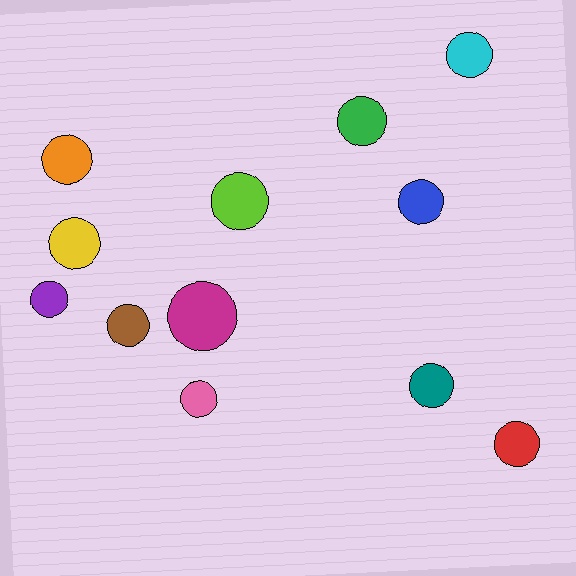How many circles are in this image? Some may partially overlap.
There are 12 circles.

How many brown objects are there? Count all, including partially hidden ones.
There is 1 brown object.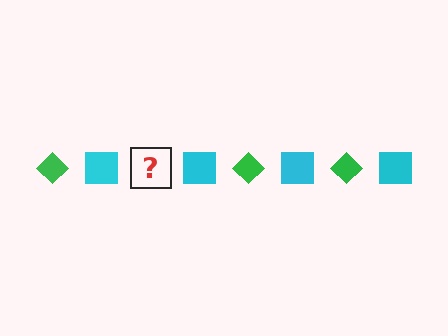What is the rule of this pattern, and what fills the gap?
The rule is that the pattern alternates between green diamond and cyan square. The gap should be filled with a green diamond.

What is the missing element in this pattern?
The missing element is a green diamond.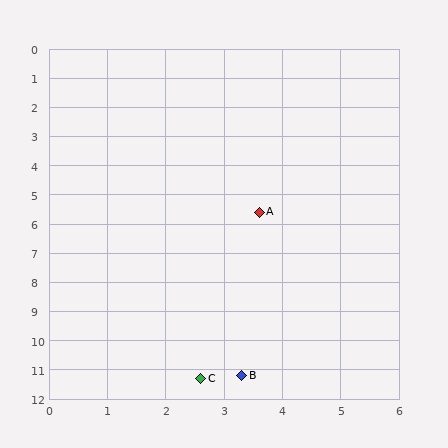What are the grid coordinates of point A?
Point A is at approximately (3.6, 5.6).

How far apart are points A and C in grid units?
Points A and C are about 5.8 grid units apart.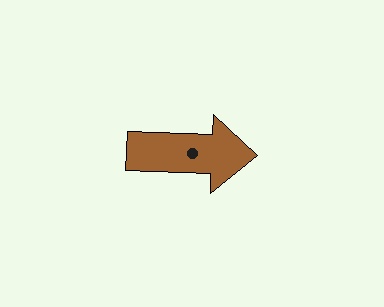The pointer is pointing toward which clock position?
Roughly 3 o'clock.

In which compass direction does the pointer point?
East.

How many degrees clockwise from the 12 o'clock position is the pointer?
Approximately 92 degrees.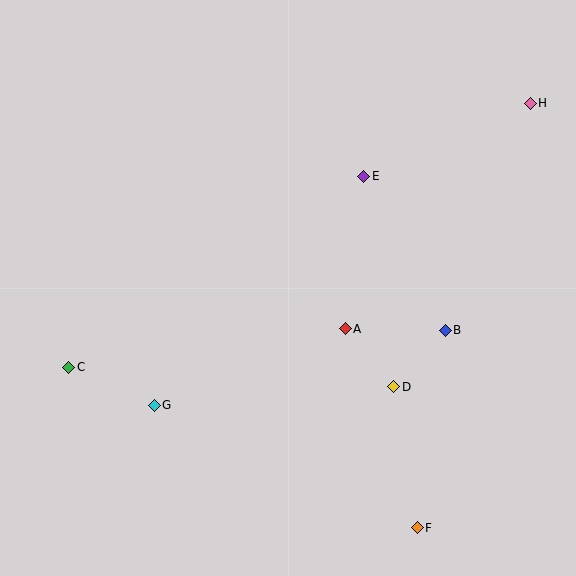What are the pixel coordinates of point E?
Point E is at (364, 176).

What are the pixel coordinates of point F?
Point F is at (417, 528).